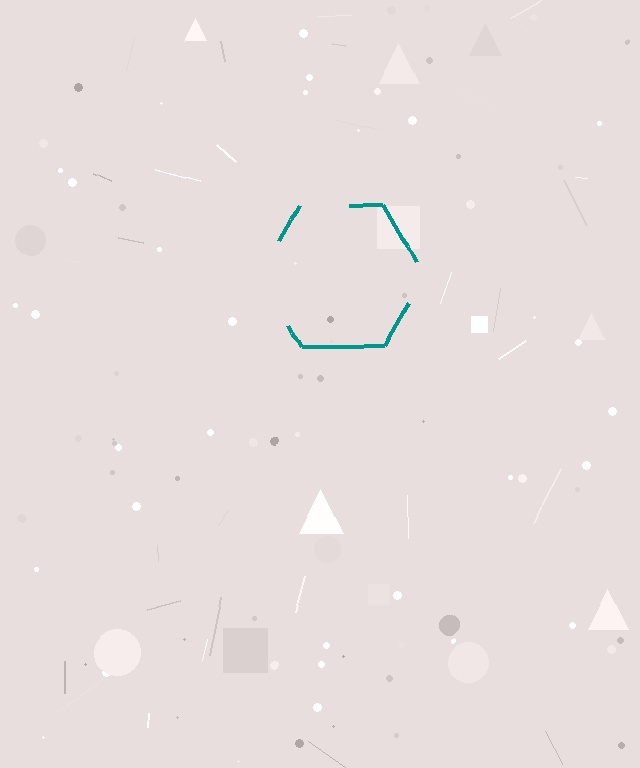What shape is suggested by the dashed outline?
The dashed outline suggests a hexagon.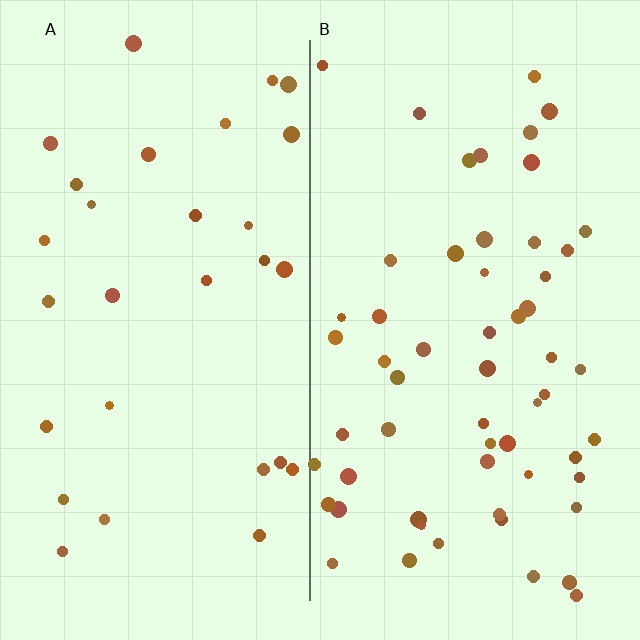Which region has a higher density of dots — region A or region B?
B (the right).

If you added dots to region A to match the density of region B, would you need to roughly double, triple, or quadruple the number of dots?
Approximately double.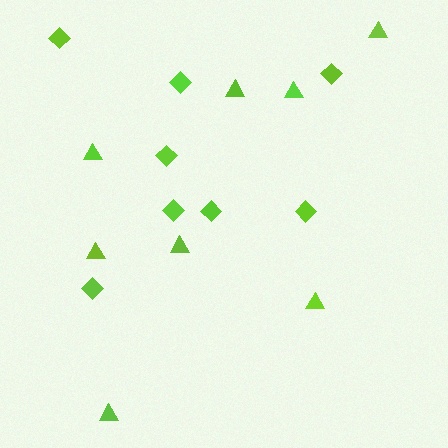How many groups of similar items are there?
There are 2 groups: one group of triangles (8) and one group of diamonds (8).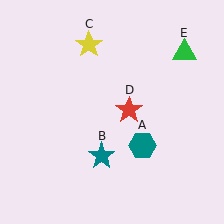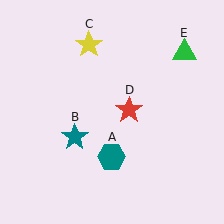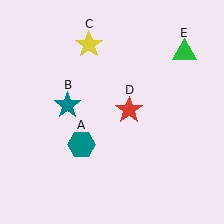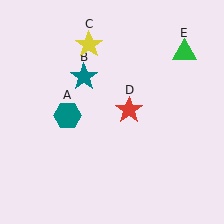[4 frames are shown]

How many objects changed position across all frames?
2 objects changed position: teal hexagon (object A), teal star (object B).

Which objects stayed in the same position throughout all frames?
Yellow star (object C) and red star (object D) and green triangle (object E) remained stationary.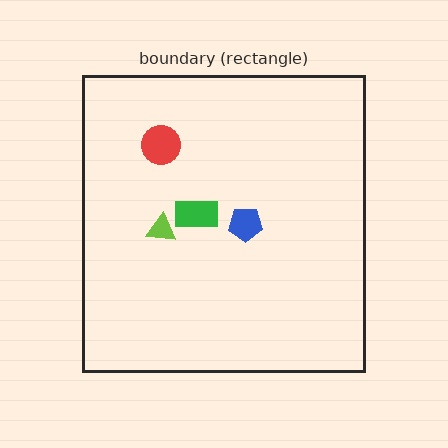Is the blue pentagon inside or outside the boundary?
Inside.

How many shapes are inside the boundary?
4 inside, 0 outside.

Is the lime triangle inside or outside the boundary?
Inside.